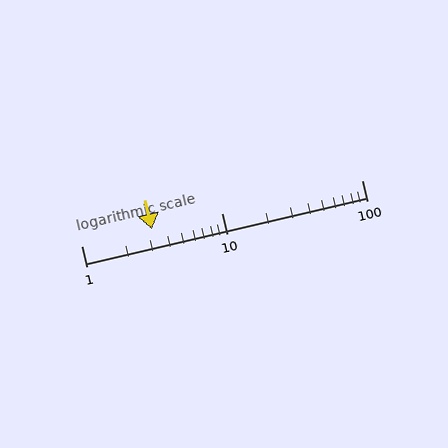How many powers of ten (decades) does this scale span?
The scale spans 2 decades, from 1 to 100.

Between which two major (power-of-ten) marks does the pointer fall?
The pointer is between 1 and 10.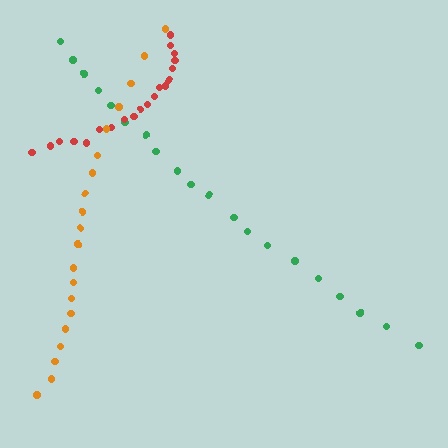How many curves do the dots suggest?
There are 3 distinct paths.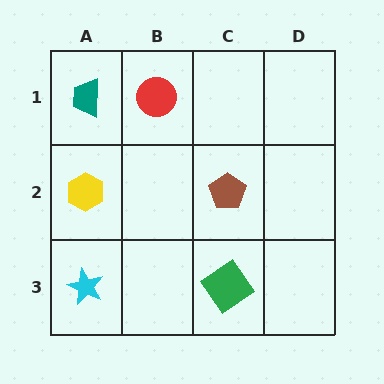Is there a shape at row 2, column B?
No, that cell is empty.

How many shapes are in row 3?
2 shapes.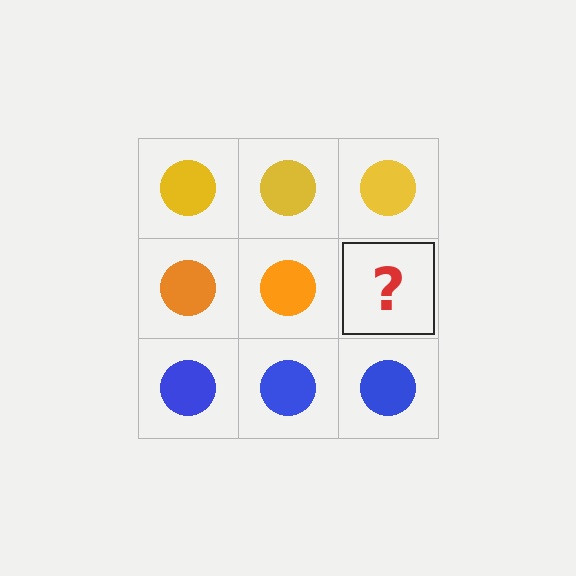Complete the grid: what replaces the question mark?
The question mark should be replaced with an orange circle.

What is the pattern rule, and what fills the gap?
The rule is that each row has a consistent color. The gap should be filled with an orange circle.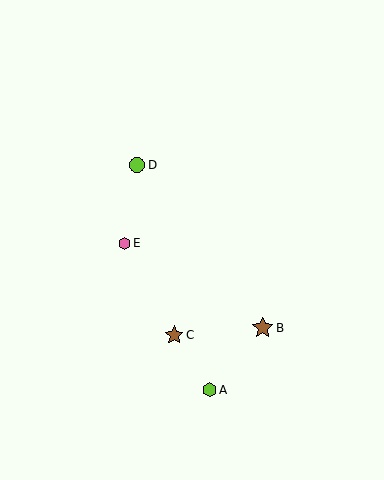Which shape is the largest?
The brown star (labeled B) is the largest.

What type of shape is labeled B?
Shape B is a brown star.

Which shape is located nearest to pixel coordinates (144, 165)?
The lime circle (labeled D) at (137, 165) is nearest to that location.